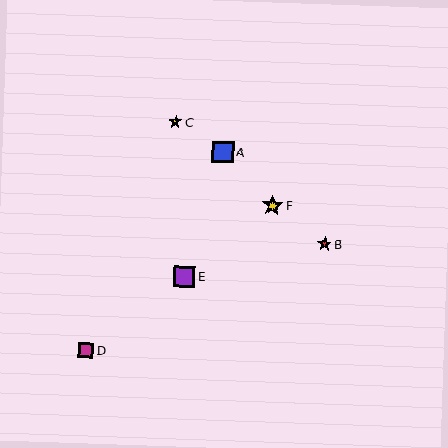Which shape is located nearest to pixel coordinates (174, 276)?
The purple square (labeled E) at (184, 277) is nearest to that location.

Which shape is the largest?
The blue square (labeled A) is the largest.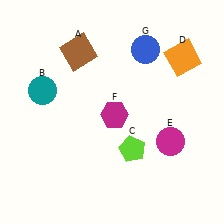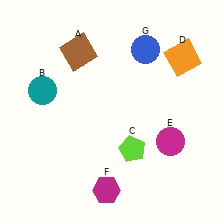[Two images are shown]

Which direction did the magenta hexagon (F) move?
The magenta hexagon (F) moved down.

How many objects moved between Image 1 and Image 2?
1 object moved between the two images.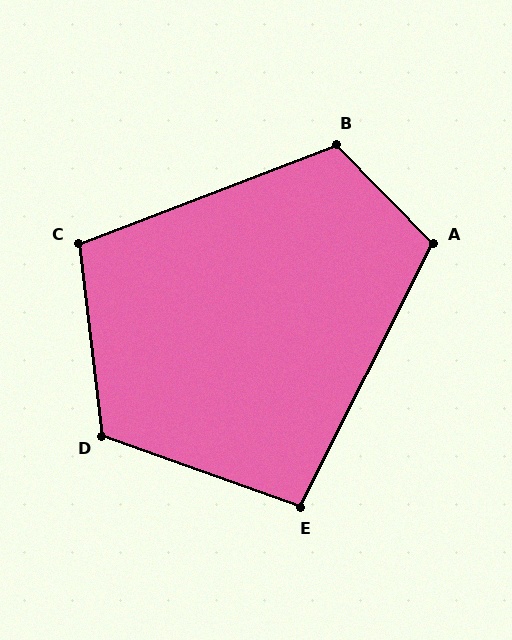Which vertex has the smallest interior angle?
E, at approximately 97 degrees.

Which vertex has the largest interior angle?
D, at approximately 117 degrees.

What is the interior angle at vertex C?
Approximately 104 degrees (obtuse).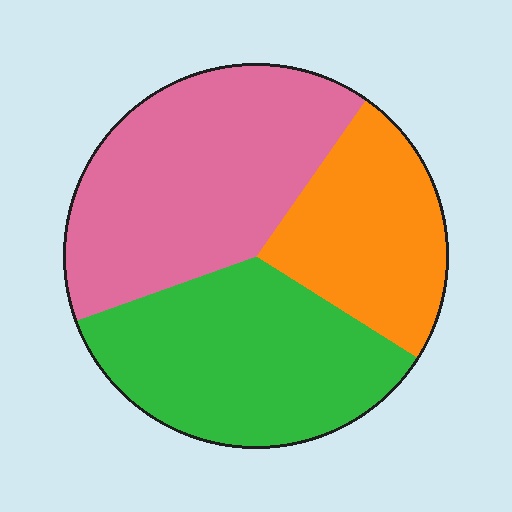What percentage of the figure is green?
Green takes up between a quarter and a half of the figure.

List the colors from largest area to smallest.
From largest to smallest: pink, green, orange.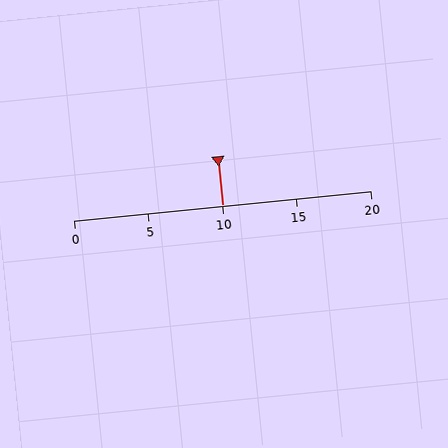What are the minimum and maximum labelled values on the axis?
The axis runs from 0 to 20.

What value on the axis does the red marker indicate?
The marker indicates approximately 10.